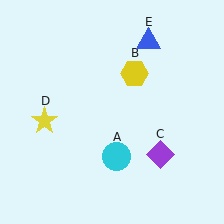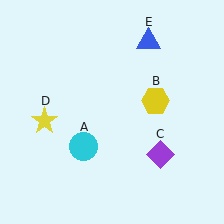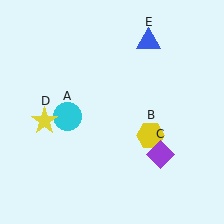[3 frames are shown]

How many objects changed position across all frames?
2 objects changed position: cyan circle (object A), yellow hexagon (object B).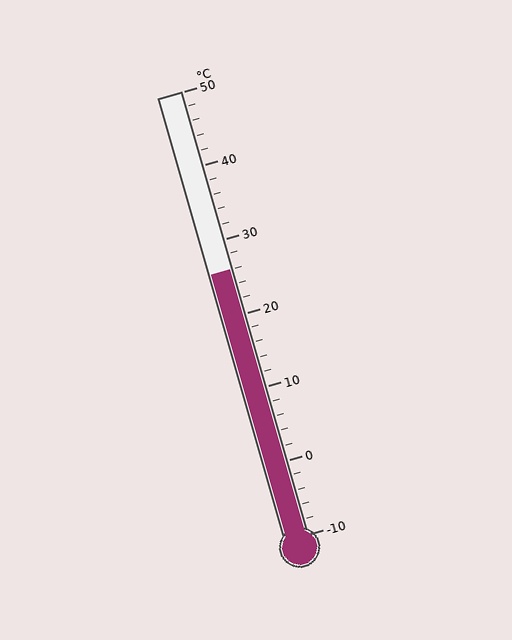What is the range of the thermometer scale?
The thermometer scale ranges from -10°C to 50°C.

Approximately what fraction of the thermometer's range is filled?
The thermometer is filled to approximately 60% of its range.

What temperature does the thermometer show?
The thermometer shows approximately 26°C.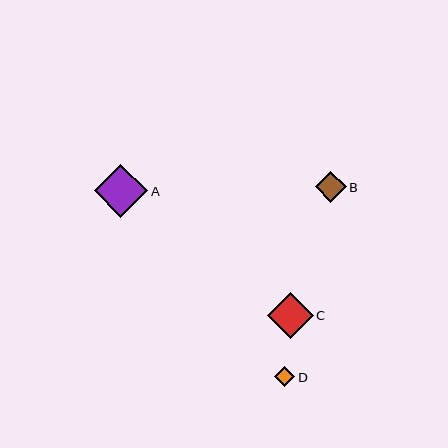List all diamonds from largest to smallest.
From largest to smallest: A, C, B, D.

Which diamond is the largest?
Diamond A is the largest with a size of approximately 54 pixels.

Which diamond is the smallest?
Diamond D is the smallest with a size of approximately 20 pixels.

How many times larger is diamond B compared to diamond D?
Diamond B is approximately 1.6 times the size of diamond D.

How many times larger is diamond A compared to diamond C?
Diamond A is approximately 1.2 times the size of diamond C.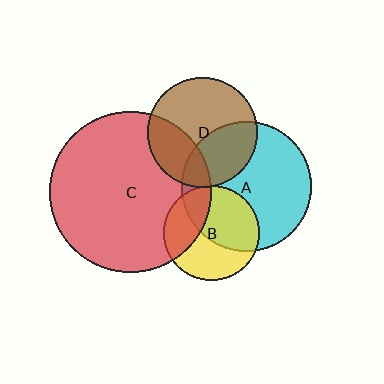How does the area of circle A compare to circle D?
Approximately 1.4 times.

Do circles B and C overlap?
Yes.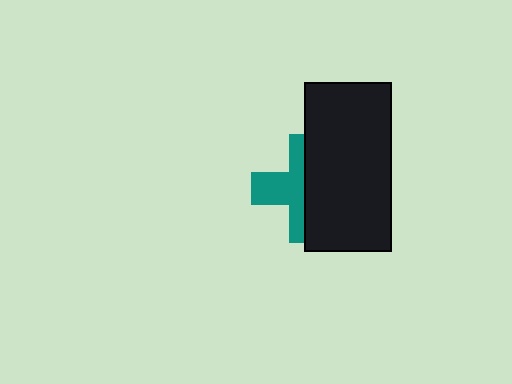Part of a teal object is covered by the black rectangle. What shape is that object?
It is a cross.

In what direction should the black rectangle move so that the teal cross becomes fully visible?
The black rectangle should move right. That is the shortest direction to clear the overlap and leave the teal cross fully visible.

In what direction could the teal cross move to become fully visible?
The teal cross could move left. That would shift it out from behind the black rectangle entirely.